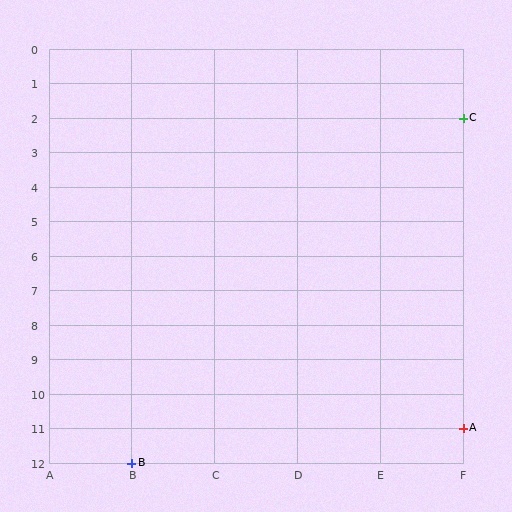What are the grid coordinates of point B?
Point B is at grid coordinates (B, 12).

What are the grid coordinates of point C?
Point C is at grid coordinates (F, 2).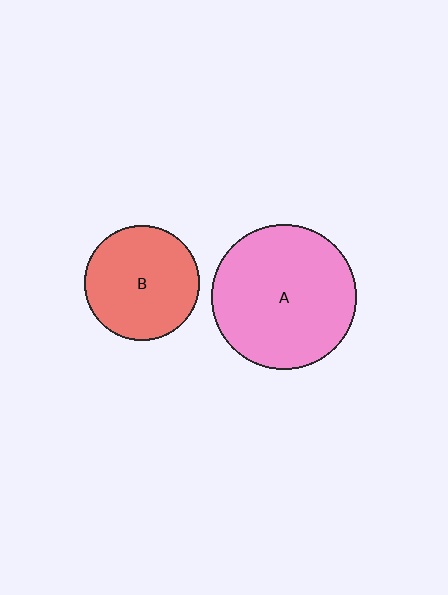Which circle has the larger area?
Circle A (pink).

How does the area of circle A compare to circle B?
Approximately 1.6 times.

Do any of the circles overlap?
No, none of the circles overlap.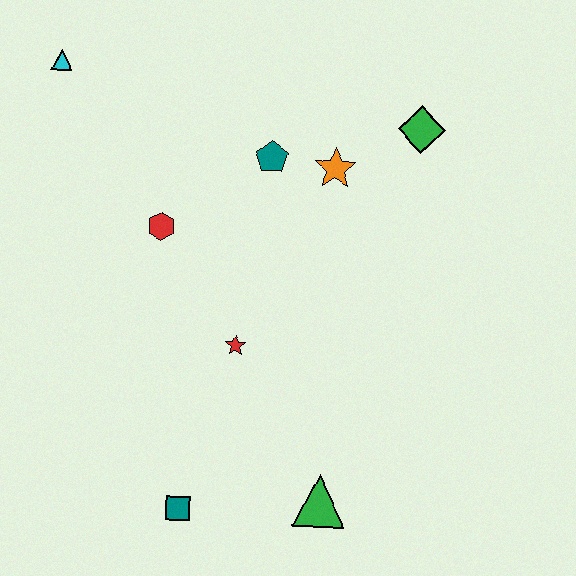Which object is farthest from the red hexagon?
The green triangle is farthest from the red hexagon.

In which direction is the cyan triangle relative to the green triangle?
The cyan triangle is above the green triangle.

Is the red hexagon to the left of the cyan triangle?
No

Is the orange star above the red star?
Yes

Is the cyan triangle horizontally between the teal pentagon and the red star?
No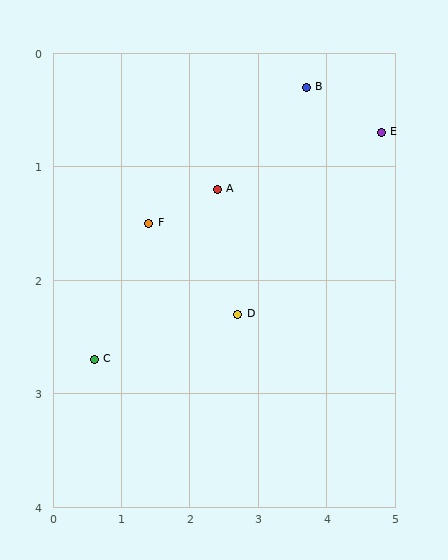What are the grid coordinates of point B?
Point B is at approximately (3.7, 0.3).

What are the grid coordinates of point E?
Point E is at approximately (4.8, 0.7).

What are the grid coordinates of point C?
Point C is at approximately (0.6, 2.7).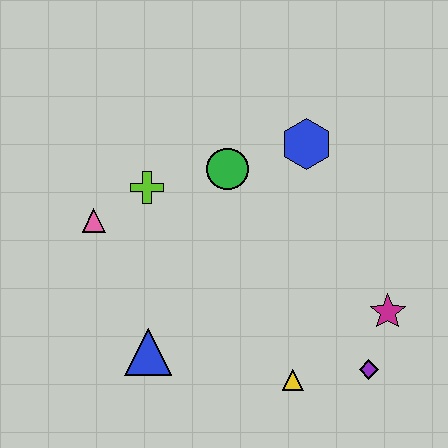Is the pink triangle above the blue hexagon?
No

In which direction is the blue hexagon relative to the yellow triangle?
The blue hexagon is above the yellow triangle.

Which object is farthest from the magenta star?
The pink triangle is farthest from the magenta star.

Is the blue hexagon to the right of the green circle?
Yes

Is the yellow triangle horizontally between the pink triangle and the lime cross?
No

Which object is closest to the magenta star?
The purple diamond is closest to the magenta star.